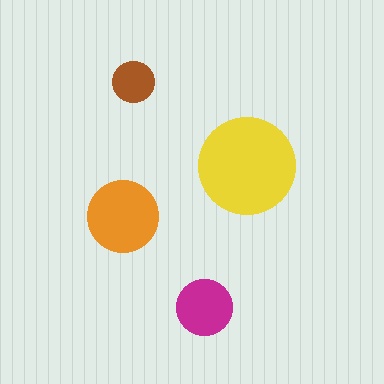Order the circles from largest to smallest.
the yellow one, the orange one, the magenta one, the brown one.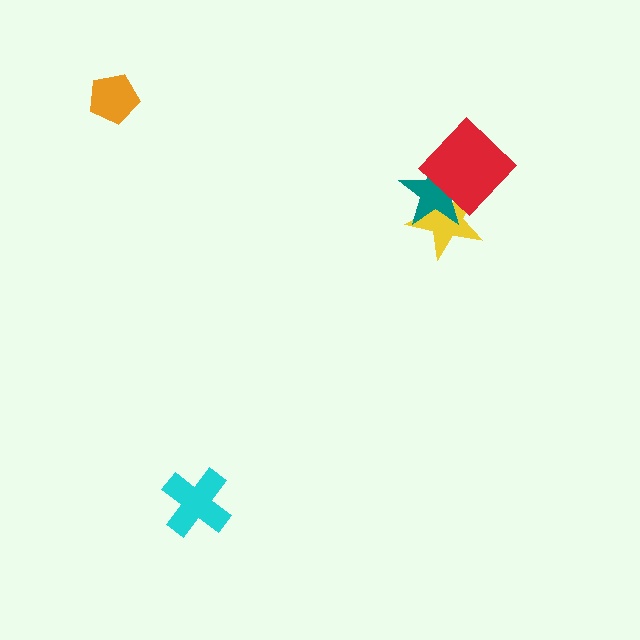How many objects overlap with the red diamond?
2 objects overlap with the red diamond.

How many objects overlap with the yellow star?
2 objects overlap with the yellow star.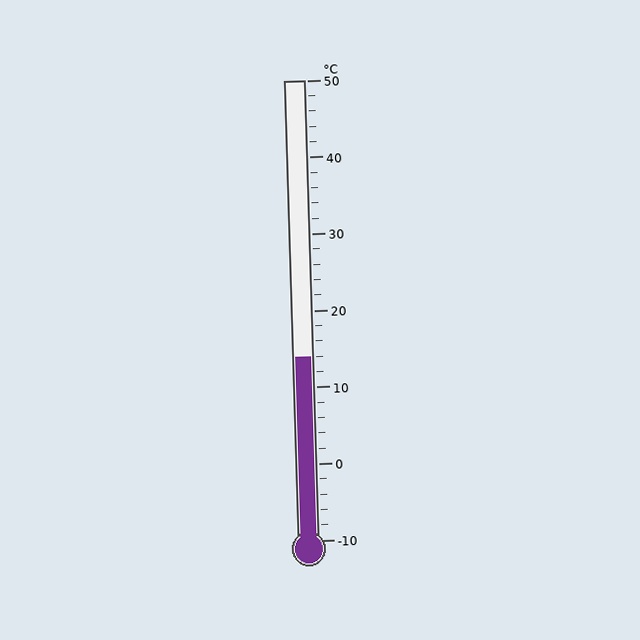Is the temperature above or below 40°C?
The temperature is below 40°C.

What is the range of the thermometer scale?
The thermometer scale ranges from -10°C to 50°C.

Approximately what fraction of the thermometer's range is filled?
The thermometer is filled to approximately 40% of its range.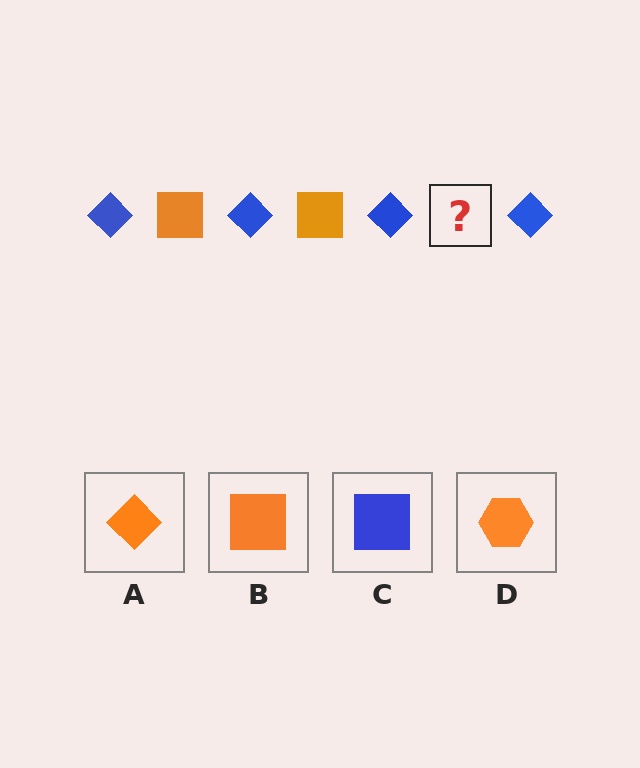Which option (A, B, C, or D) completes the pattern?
B.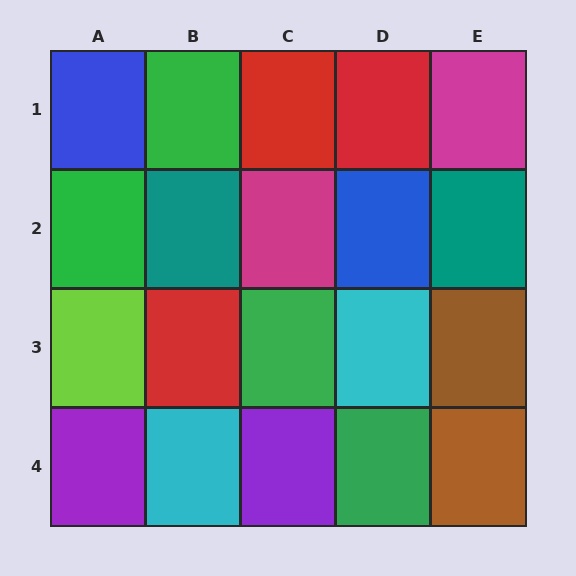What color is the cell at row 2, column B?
Teal.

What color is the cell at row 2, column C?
Magenta.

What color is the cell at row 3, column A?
Lime.